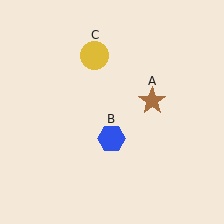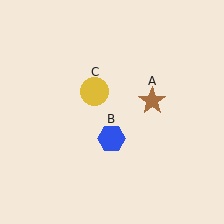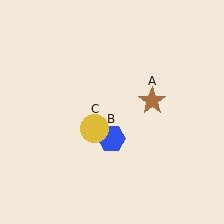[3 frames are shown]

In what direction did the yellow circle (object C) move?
The yellow circle (object C) moved down.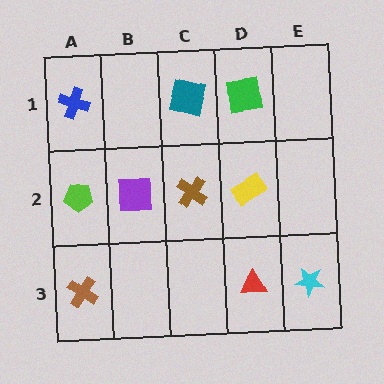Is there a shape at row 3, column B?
No, that cell is empty.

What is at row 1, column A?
A blue cross.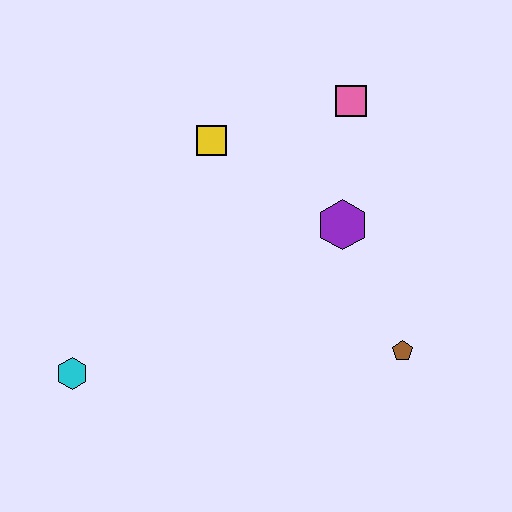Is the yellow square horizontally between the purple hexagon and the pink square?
No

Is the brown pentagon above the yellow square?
No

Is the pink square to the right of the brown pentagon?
No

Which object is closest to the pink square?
The purple hexagon is closest to the pink square.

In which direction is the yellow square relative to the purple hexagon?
The yellow square is to the left of the purple hexagon.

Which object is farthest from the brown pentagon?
The cyan hexagon is farthest from the brown pentagon.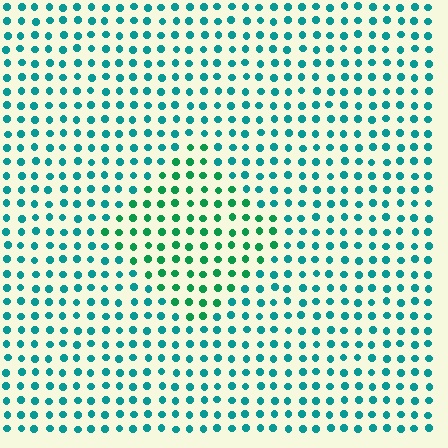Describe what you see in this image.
The image is filled with small teal elements in a uniform arrangement. A diamond-shaped region is visible where the elements are tinted to a slightly different hue, forming a subtle color boundary.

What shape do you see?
I see a diamond.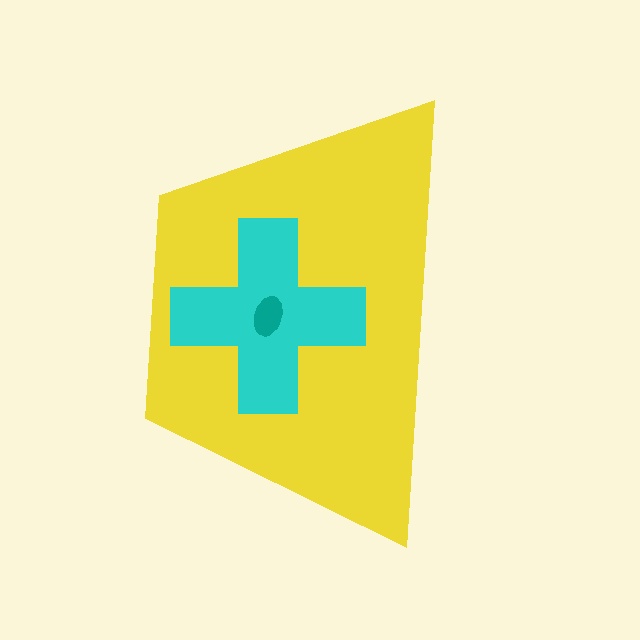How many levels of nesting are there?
3.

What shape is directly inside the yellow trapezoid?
The cyan cross.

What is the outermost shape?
The yellow trapezoid.